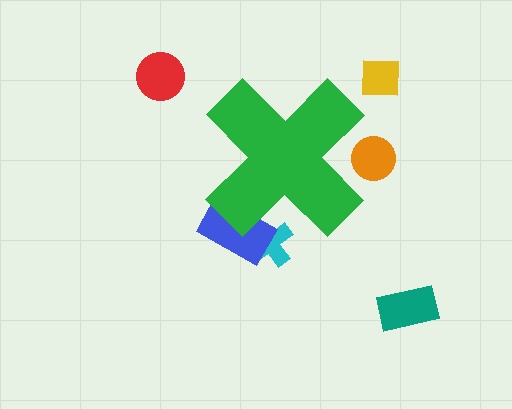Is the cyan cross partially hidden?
Yes, the cyan cross is partially hidden behind the green cross.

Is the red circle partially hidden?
No, the red circle is fully visible.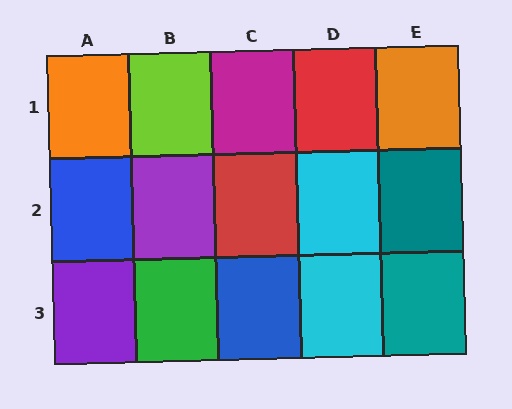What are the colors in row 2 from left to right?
Blue, purple, red, cyan, teal.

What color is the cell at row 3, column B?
Green.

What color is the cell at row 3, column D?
Cyan.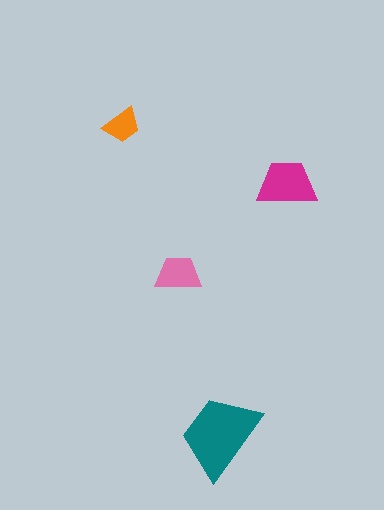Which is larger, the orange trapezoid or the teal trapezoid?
The teal one.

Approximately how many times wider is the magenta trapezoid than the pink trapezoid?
About 1.5 times wider.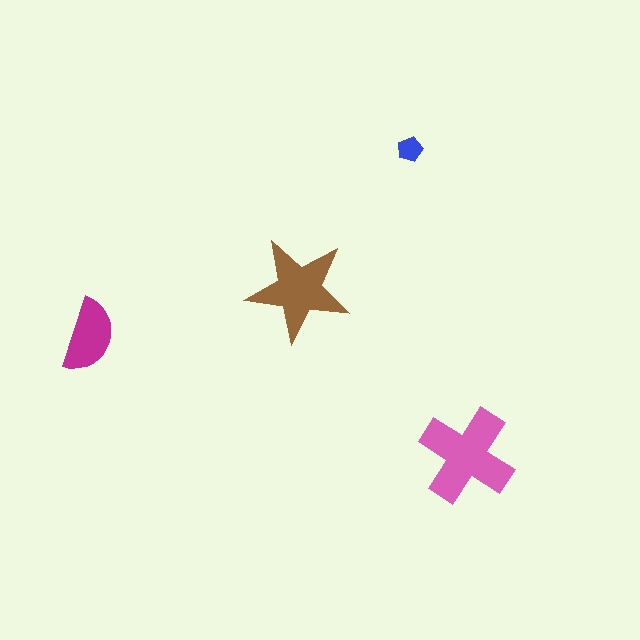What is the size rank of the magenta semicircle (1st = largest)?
3rd.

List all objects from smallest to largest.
The blue pentagon, the magenta semicircle, the brown star, the pink cross.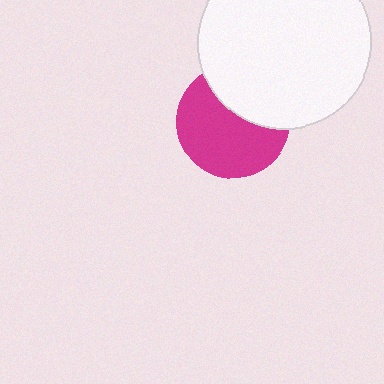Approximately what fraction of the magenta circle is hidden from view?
Roughly 36% of the magenta circle is hidden behind the white circle.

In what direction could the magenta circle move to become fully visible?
The magenta circle could move down. That would shift it out from behind the white circle entirely.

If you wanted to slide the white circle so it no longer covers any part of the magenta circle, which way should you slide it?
Slide it up — that is the most direct way to separate the two shapes.